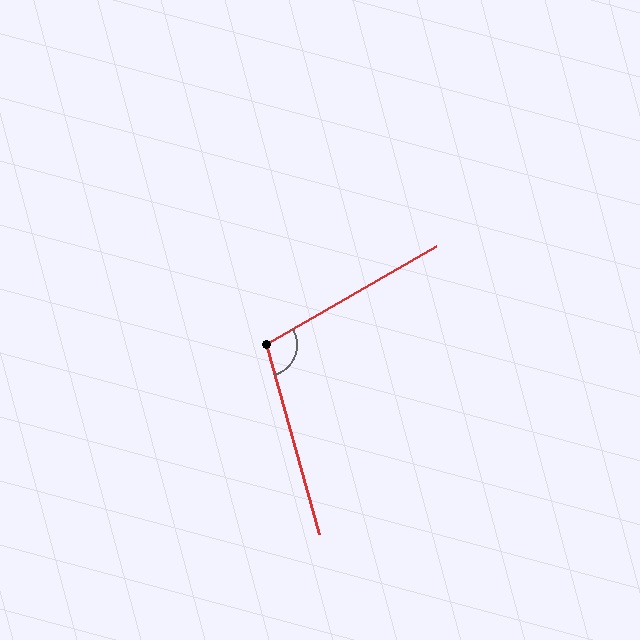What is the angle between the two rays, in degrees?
Approximately 104 degrees.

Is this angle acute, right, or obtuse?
It is obtuse.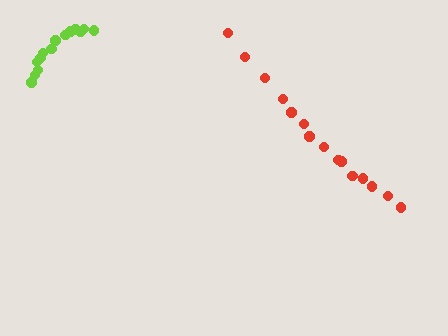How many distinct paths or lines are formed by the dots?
There are 2 distinct paths.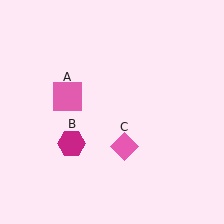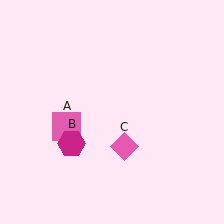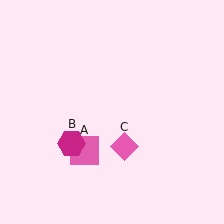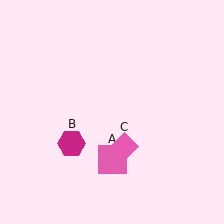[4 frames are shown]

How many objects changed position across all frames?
1 object changed position: pink square (object A).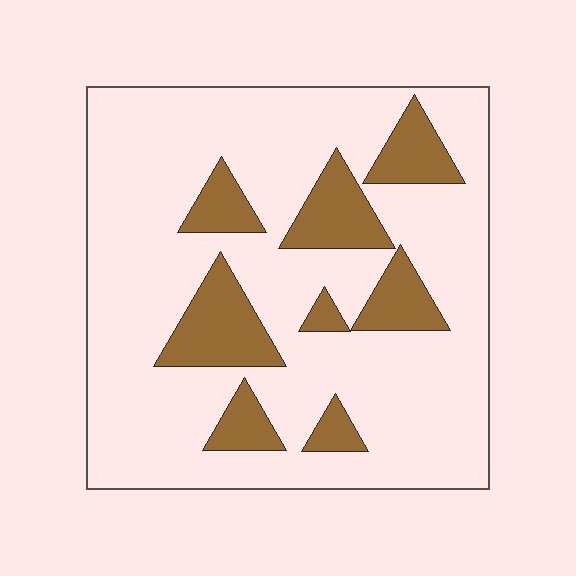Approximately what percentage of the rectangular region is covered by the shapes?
Approximately 20%.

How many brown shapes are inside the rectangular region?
8.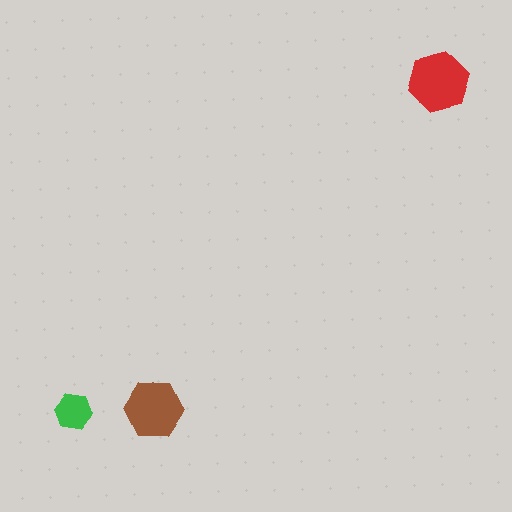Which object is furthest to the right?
The red hexagon is rightmost.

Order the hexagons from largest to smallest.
the red one, the brown one, the green one.